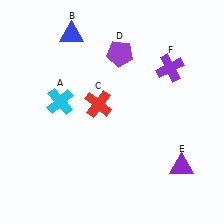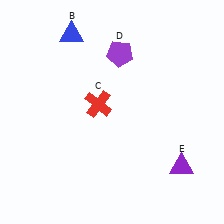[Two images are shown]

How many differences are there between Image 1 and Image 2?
There are 2 differences between the two images.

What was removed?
The cyan cross (A), the purple cross (F) were removed in Image 2.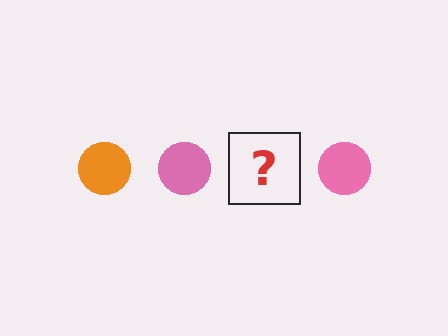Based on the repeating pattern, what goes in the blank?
The blank should be an orange circle.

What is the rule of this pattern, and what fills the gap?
The rule is that the pattern cycles through orange, pink circles. The gap should be filled with an orange circle.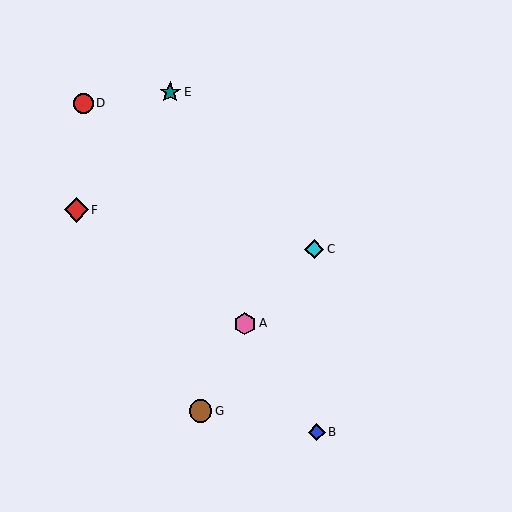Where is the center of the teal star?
The center of the teal star is at (170, 92).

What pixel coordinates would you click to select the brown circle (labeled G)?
Click at (201, 411) to select the brown circle G.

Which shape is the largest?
The red diamond (labeled F) is the largest.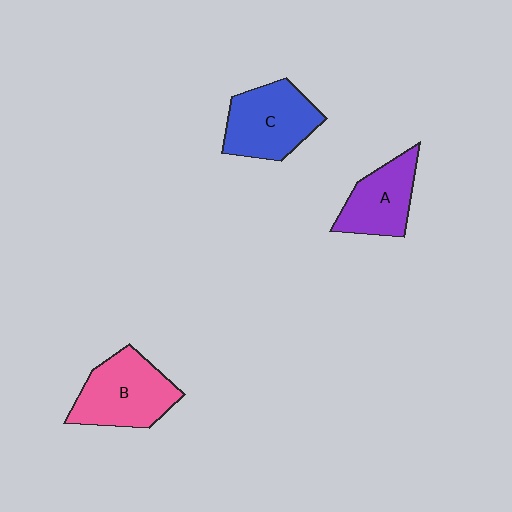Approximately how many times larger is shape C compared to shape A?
Approximately 1.3 times.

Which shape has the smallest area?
Shape A (purple).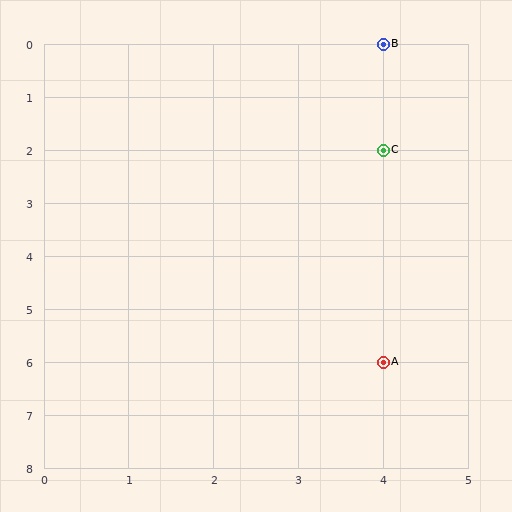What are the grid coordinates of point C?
Point C is at grid coordinates (4, 2).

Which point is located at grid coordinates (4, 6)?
Point A is at (4, 6).